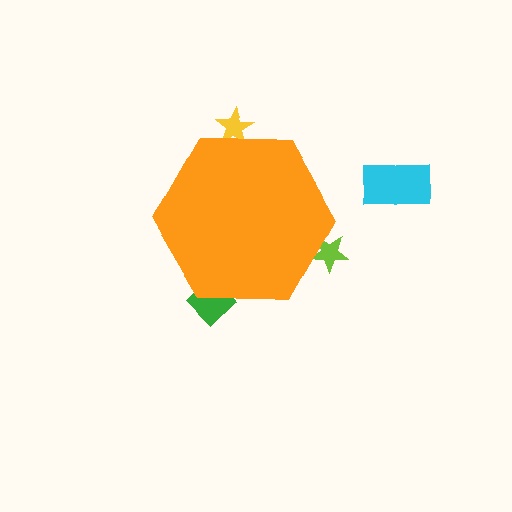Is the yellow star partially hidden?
Yes, the yellow star is partially hidden behind the orange hexagon.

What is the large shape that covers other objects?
An orange hexagon.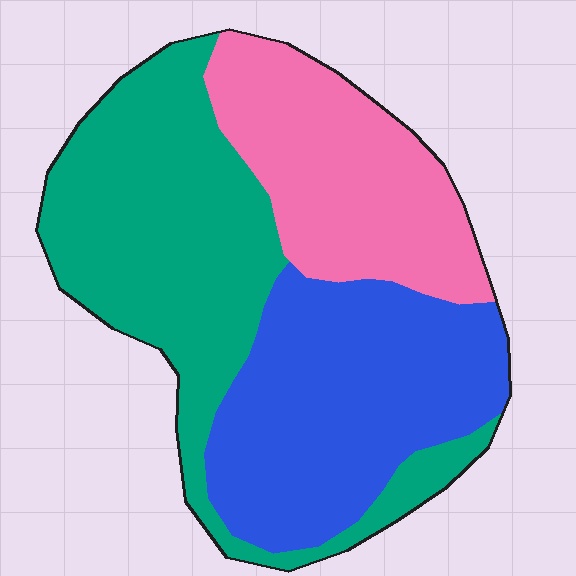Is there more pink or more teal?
Teal.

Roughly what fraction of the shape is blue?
Blue covers about 35% of the shape.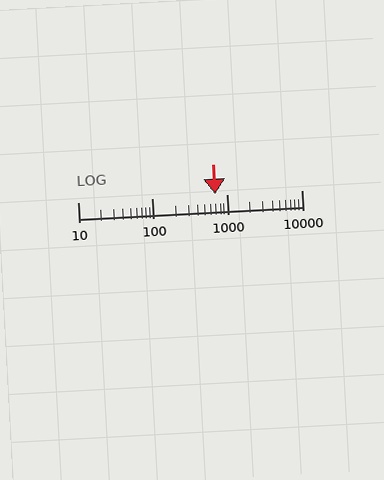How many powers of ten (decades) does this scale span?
The scale spans 3 decades, from 10 to 10000.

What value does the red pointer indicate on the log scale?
The pointer indicates approximately 700.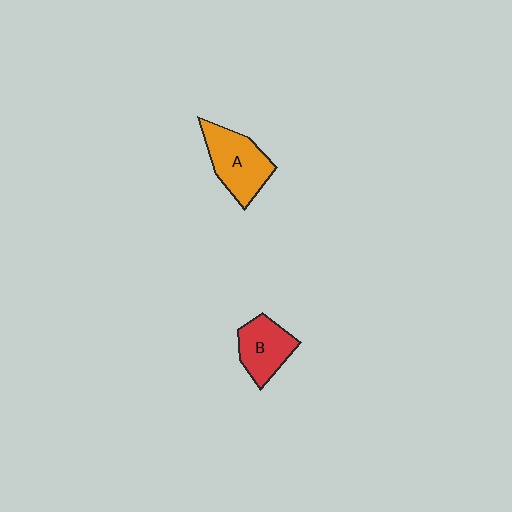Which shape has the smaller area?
Shape B (red).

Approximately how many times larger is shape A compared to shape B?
Approximately 1.3 times.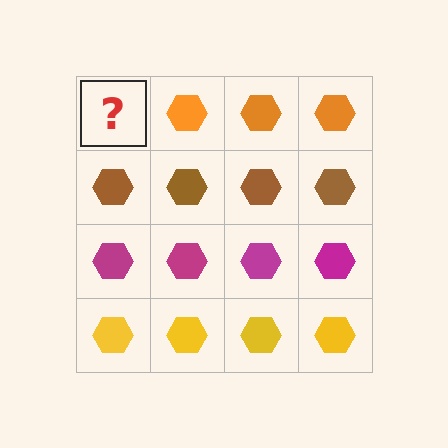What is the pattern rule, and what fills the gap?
The rule is that each row has a consistent color. The gap should be filled with an orange hexagon.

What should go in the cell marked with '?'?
The missing cell should contain an orange hexagon.